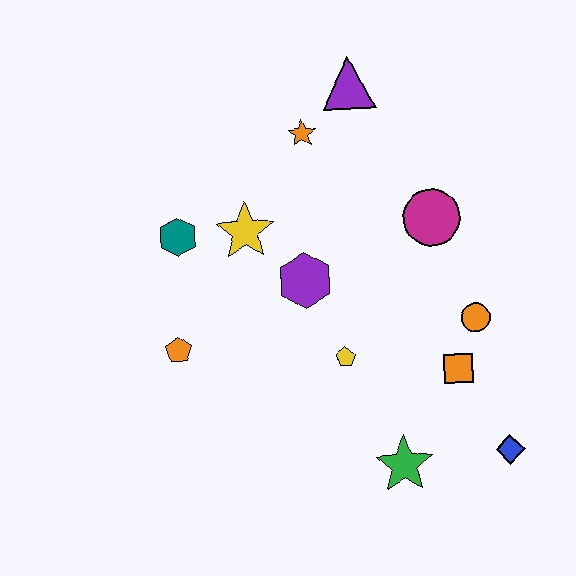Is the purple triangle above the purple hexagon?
Yes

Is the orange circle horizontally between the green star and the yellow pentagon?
No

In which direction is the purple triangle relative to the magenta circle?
The purple triangle is above the magenta circle.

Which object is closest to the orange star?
The purple triangle is closest to the orange star.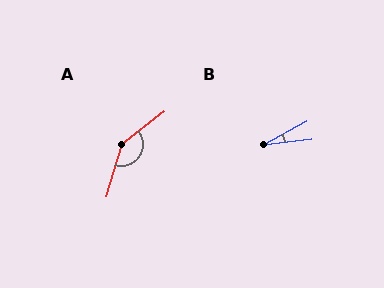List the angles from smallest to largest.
B (22°), A (145°).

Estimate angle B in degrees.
Approximately 22 degrees.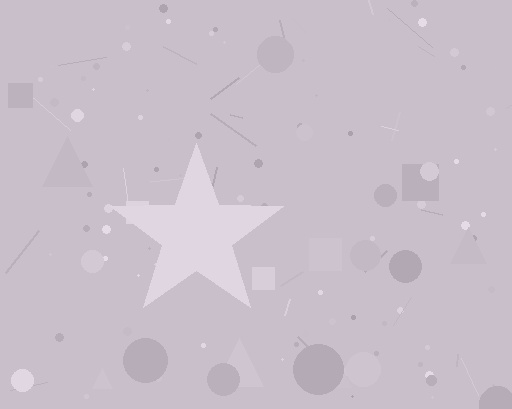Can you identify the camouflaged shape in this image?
The camouflaged shape is a star.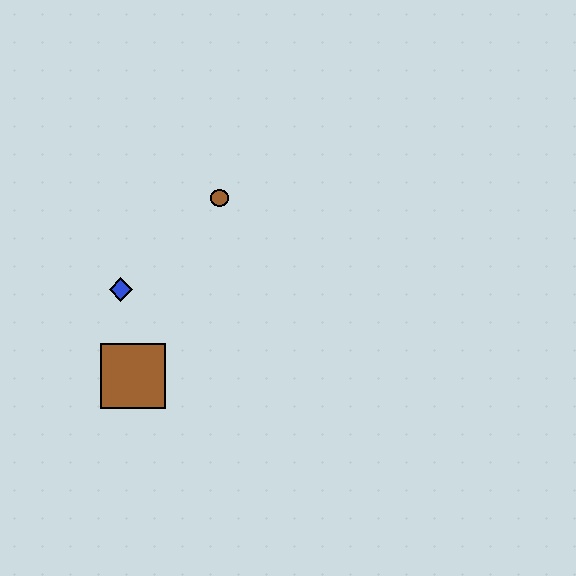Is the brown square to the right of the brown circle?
No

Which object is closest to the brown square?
The blue diamond is closest to the brown square.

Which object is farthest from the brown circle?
The brown square is farthest from the brown circle.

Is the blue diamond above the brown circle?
No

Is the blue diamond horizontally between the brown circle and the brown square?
No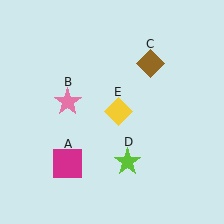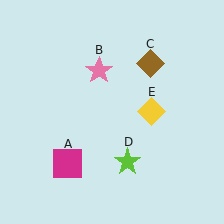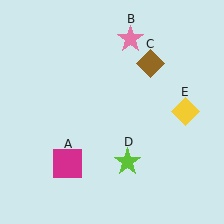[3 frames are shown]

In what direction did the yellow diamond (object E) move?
The yellow diamond (object E) moved right.